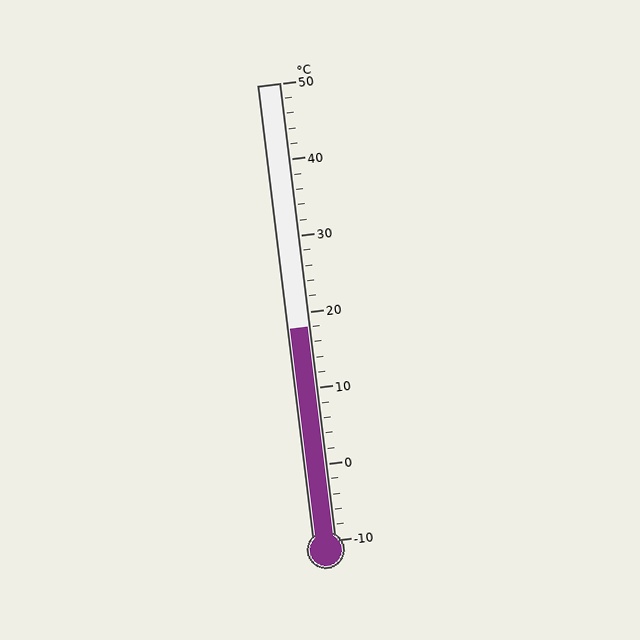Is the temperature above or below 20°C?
The temperature is below 20°C.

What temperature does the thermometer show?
The thermometer shows approximately 18°C.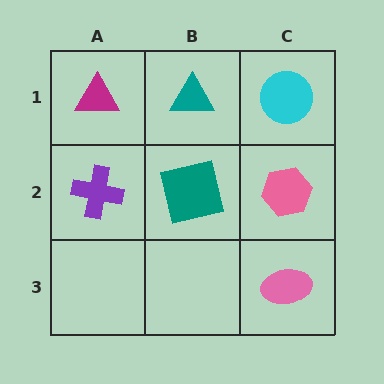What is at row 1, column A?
A magenta triangle.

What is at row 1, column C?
A cyan circle.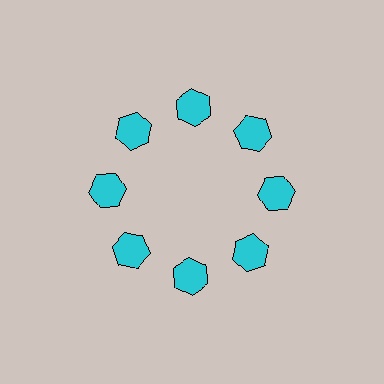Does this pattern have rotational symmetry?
Yes, this pattern has 8-fold rotational symmetry. It looks the same after rotating 45 degrees around the center.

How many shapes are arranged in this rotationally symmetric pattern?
There are 8 shapes, arranged in 8 groups of 1.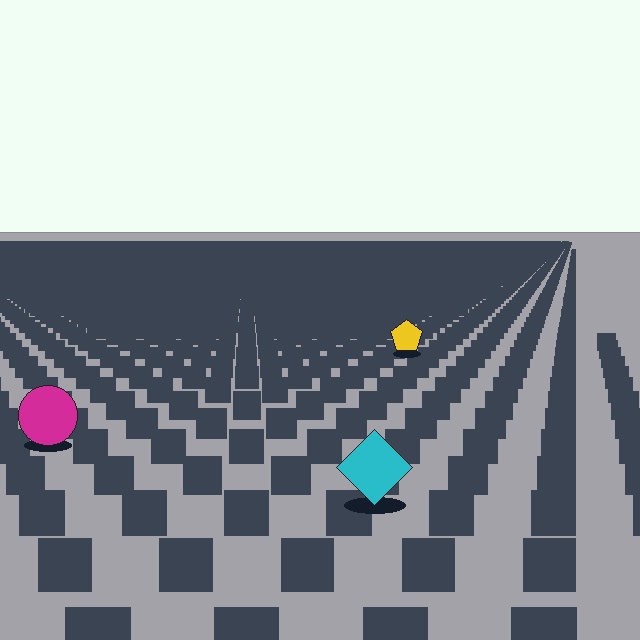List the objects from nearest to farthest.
From nearest to farthest: the cyan diamond, the magenta circle, the yellow pentagon.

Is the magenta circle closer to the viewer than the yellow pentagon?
Yes. The magenta circle is closer — you can tell from the texture gradient: the ground texture is coarser near it.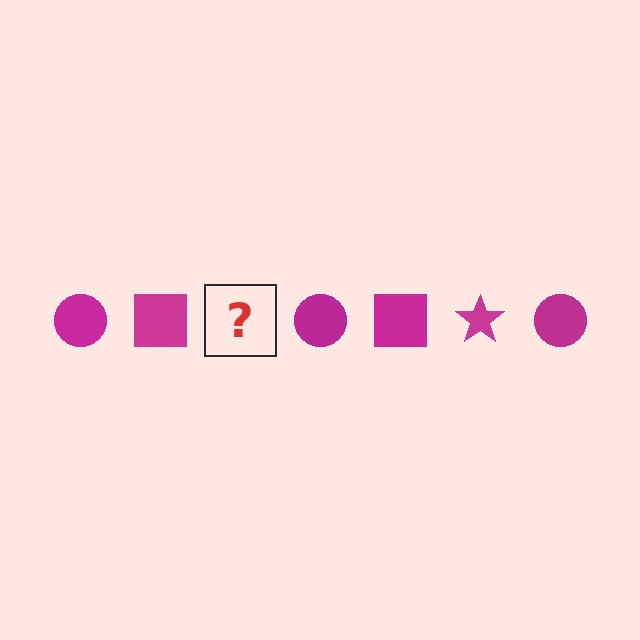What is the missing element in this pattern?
The missing element is a magenta star.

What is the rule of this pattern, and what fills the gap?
The rule is that the pattern cycles through circle, square, star shapes in magenta. The gap should be filled with a magenta star.